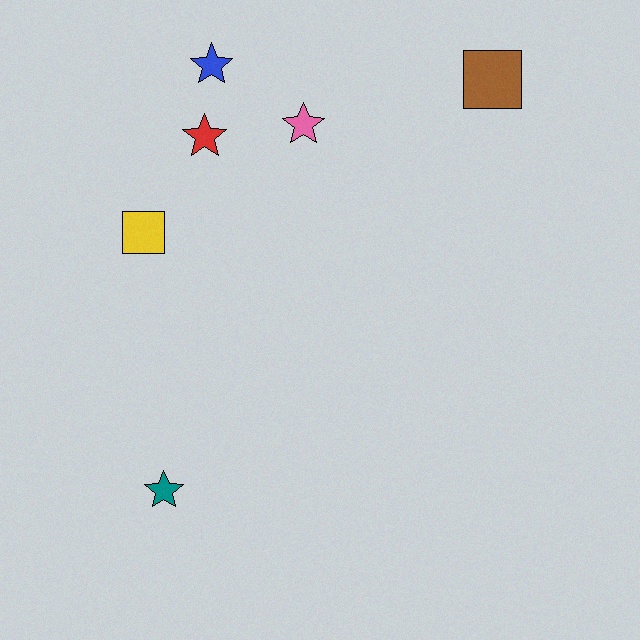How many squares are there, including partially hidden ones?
There are 2 squares.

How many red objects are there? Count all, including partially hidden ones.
There is 1 red object.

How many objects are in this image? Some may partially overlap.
There are 6 objects.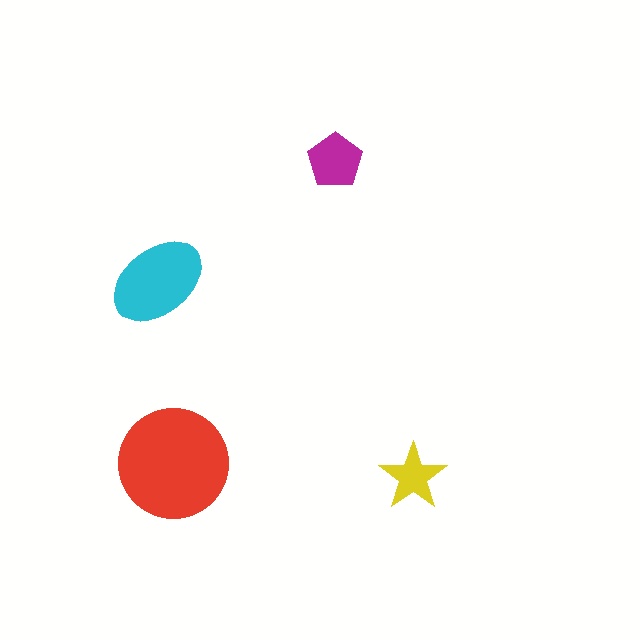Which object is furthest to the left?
The cyan ellipse is leftmost.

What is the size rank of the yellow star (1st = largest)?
4th.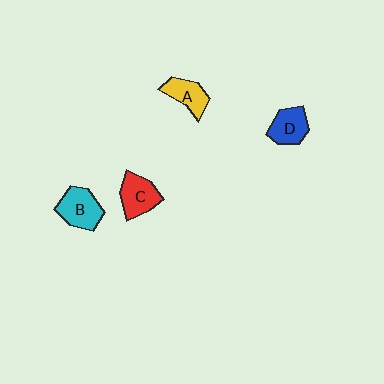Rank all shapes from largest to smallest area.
From largest to smallest: B (cyan), C (red), D (blue), A (yellow).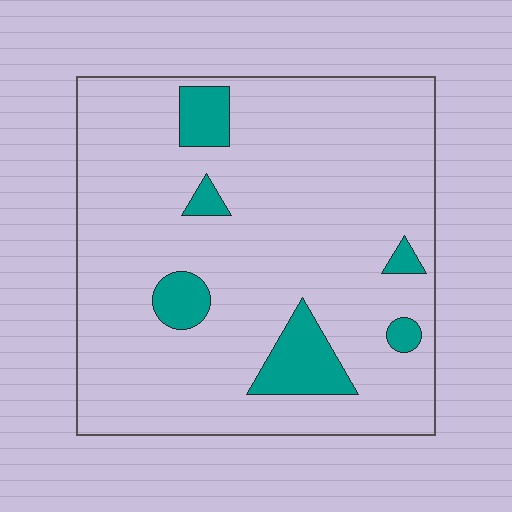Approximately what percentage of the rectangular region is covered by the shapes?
Approximately 10%.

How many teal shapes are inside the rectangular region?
6.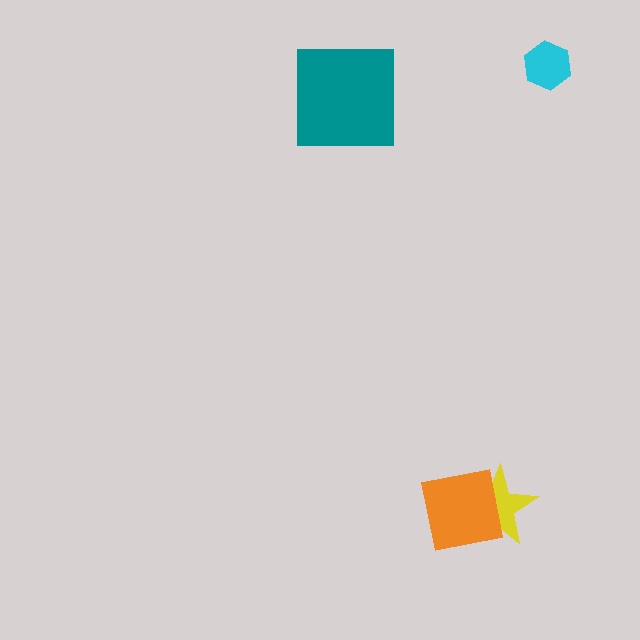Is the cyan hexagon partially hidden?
No, no other shape covers it.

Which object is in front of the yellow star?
The orange square is in front of the yellow star.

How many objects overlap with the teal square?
0 objects overlap with the teal square.